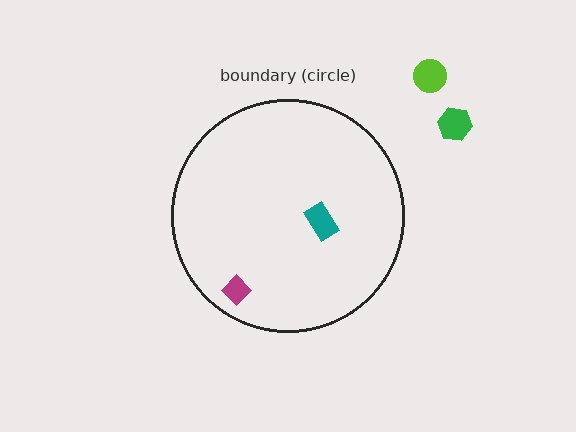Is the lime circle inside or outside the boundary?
Outside.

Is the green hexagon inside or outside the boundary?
Outside.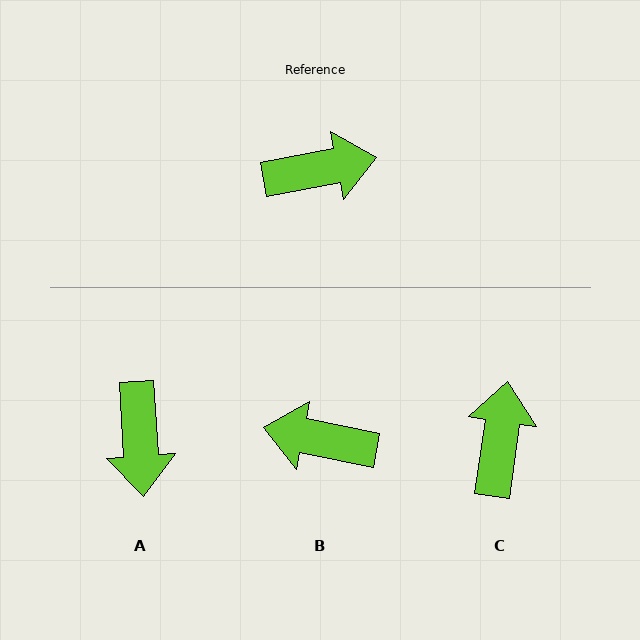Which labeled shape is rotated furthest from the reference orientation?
B, about 158 degrees away.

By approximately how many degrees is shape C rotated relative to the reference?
Approximately 71 degrees counter-clockwise.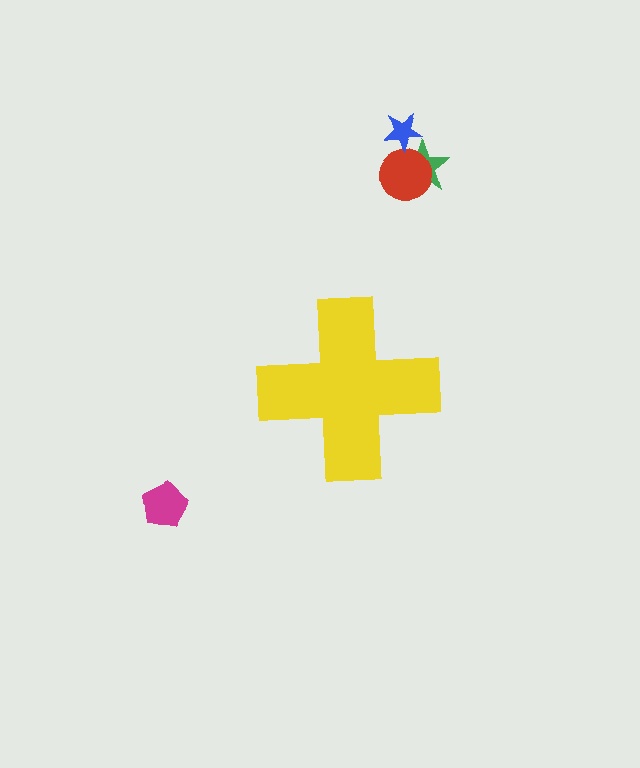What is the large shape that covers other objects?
A yellow cross.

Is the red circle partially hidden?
No, the red circle is fully visible.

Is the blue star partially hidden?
No, the blue star is fully visible.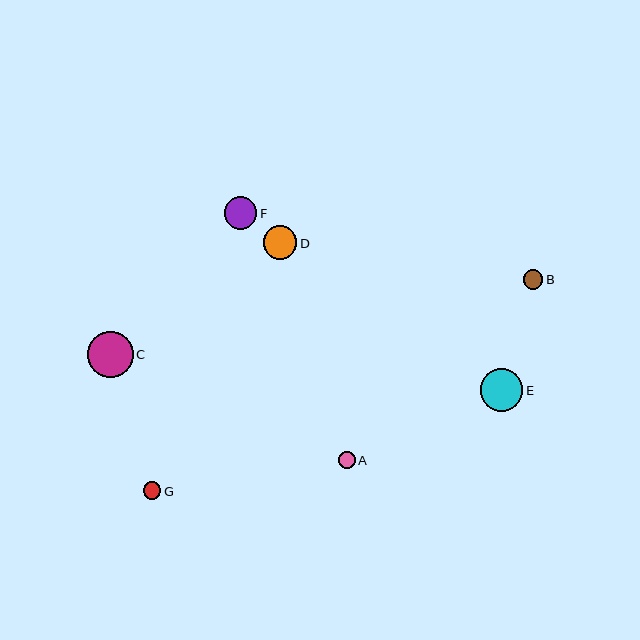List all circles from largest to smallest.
From largest to smallest: C, E, D, F, B, G, A.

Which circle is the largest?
Circle C is the largest with a size of approximately 45 pixels.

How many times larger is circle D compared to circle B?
Circle D is approximately 1.7 times the size of circle B.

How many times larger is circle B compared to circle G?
Circle B is approximately 1.1 times the size of circle G.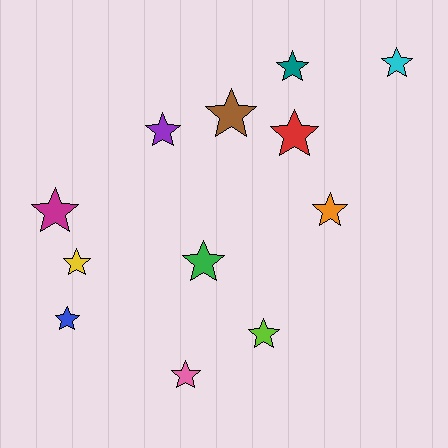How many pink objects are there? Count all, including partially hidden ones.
There is 1 pink object.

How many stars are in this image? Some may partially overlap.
There are 12 stars.